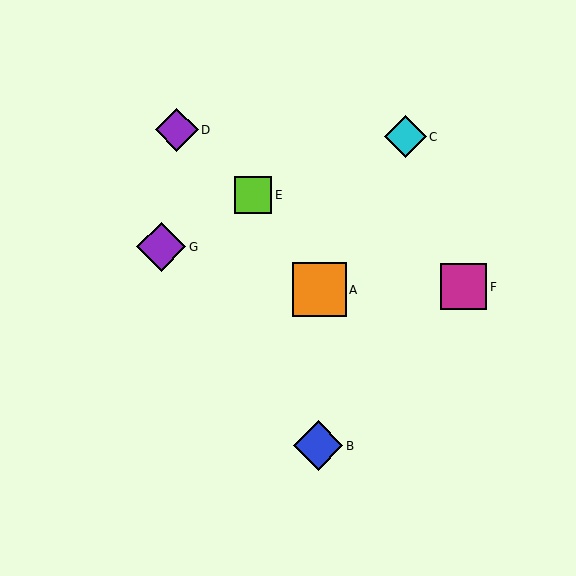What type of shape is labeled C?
Shape C is a cyan diamond.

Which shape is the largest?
The orange square (labeled A) is the largest.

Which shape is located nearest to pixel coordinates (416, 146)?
The cyan diamond (labeled C) at (406, 137) is nearest to that location.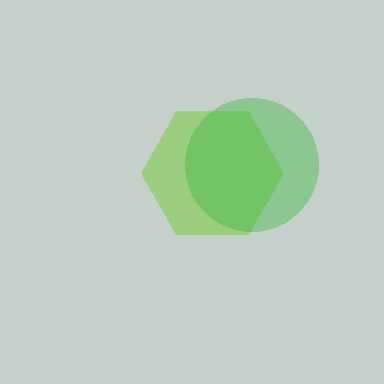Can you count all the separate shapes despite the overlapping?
Yes, there are 2 separate shapes.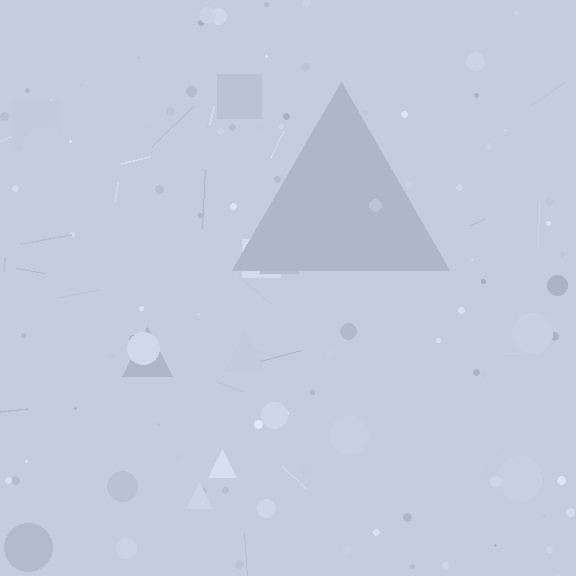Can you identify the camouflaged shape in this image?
The camouflaged shape is a triangle.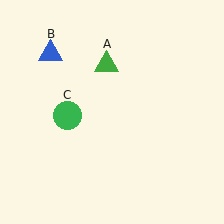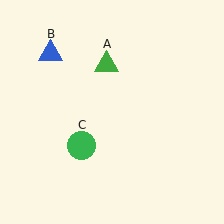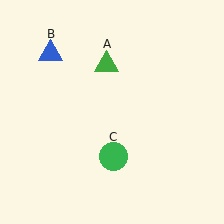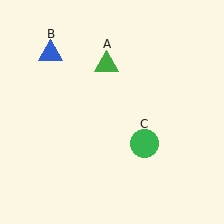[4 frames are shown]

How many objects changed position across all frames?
1 object changed position: green circle (object C).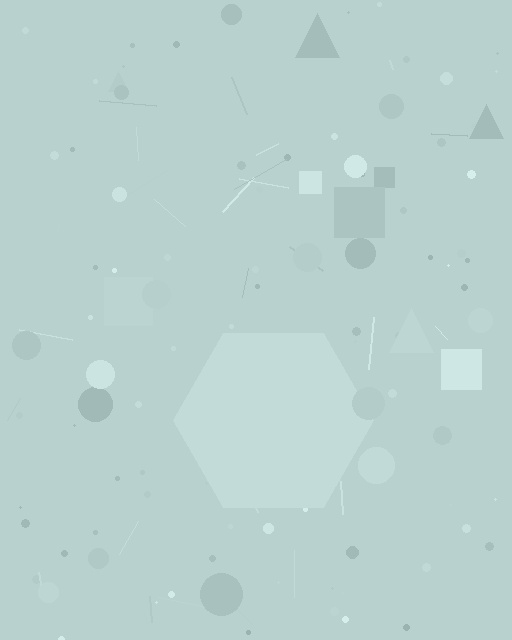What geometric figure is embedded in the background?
A hexagon is embedded in the background.